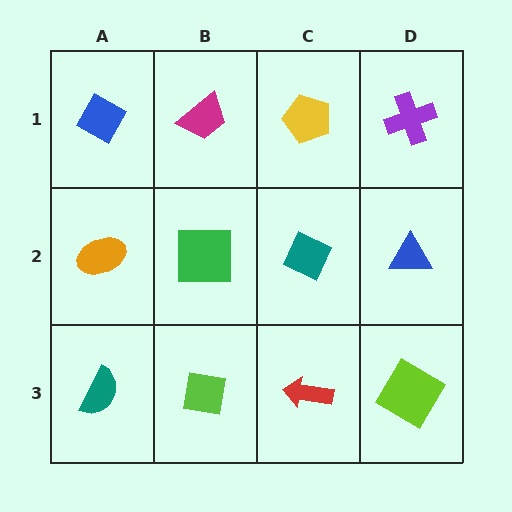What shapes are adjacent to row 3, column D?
A blue triangle (row 2, column D), a red arrow (row 3, column C).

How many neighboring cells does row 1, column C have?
3.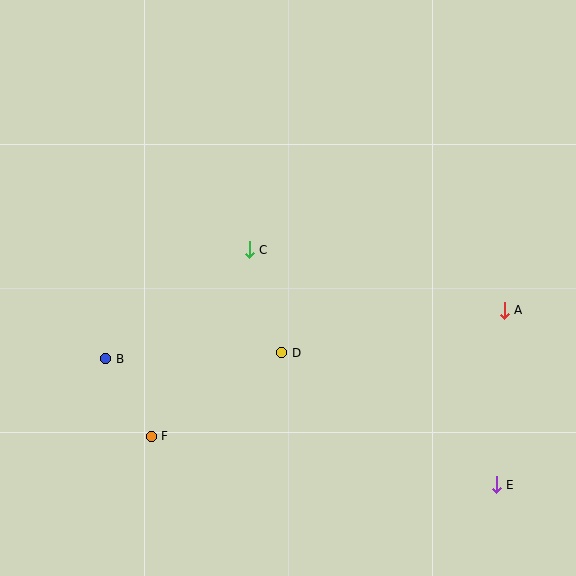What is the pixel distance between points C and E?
The distance between C and E is 341 pixels.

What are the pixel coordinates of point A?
Point A is at (504, 310).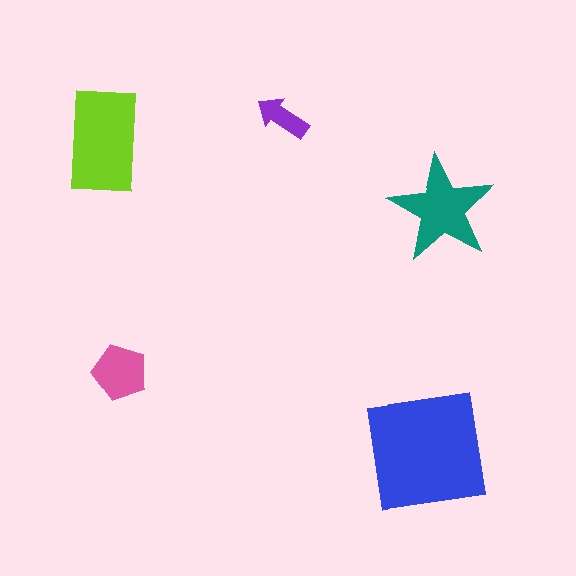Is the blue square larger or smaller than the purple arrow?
Larger.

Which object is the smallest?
The purple arrow.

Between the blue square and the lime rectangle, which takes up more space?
The blue square.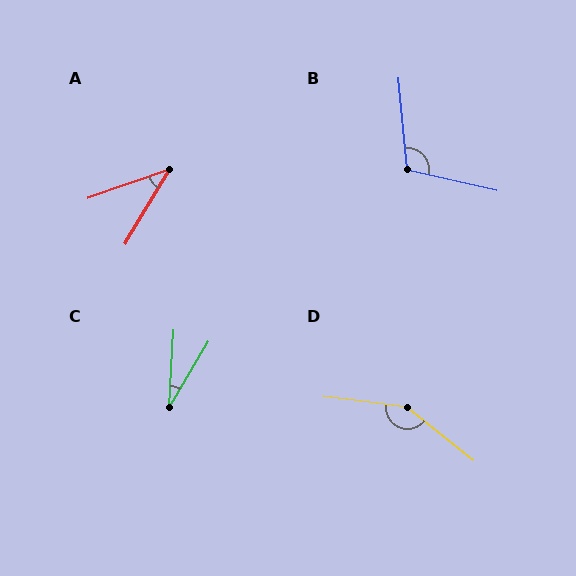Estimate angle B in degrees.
Approximately 108 degrees.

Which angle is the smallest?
C, at approximately 27 degrees.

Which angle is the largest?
D, at approximately 149 degrees.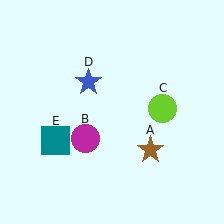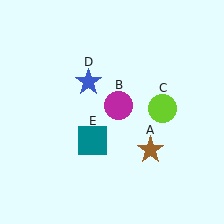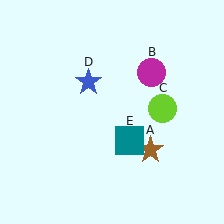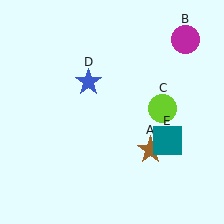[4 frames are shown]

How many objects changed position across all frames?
2 objects changed position: magenta circle (object B), teal square (object E).